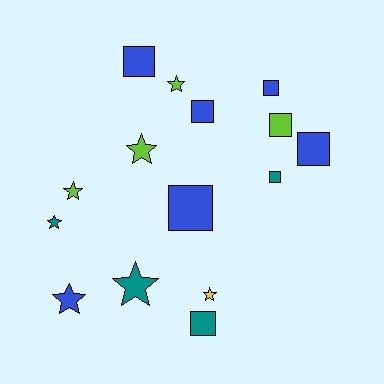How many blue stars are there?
There is 1 blue star.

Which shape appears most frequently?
Square, with 8 objects.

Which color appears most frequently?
Blue, with 6 objects.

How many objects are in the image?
There are 15 objects.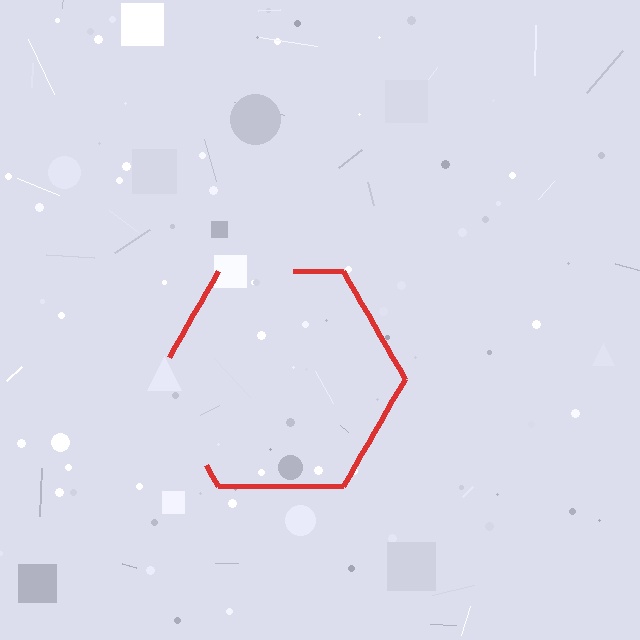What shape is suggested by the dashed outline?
The dashed outline suggests a hexagon.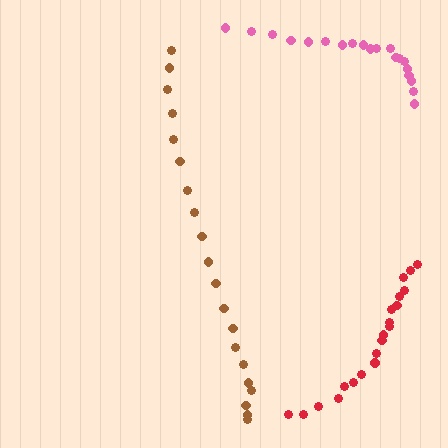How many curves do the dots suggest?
There are 3 distinct paths.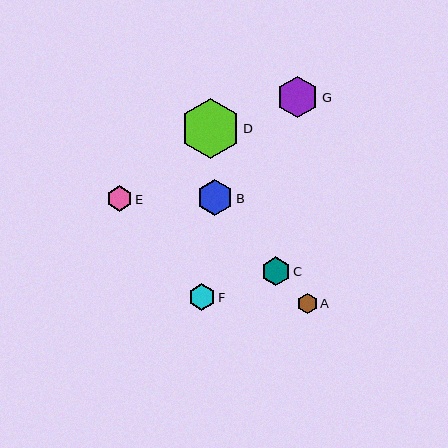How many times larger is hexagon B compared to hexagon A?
Hexagon B is approximately 1.7 times the size of hexagon A.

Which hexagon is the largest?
Hexagon D is the largest with a size of approximately 60 pixels.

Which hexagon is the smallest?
Hexagon A is the smallest with a size of approximately 20 pixels.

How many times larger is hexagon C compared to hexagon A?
Hexagon C is approximately 1.4 times the size of hexagon A.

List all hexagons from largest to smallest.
From largest to smallest: D, G, B, C, F, E, A.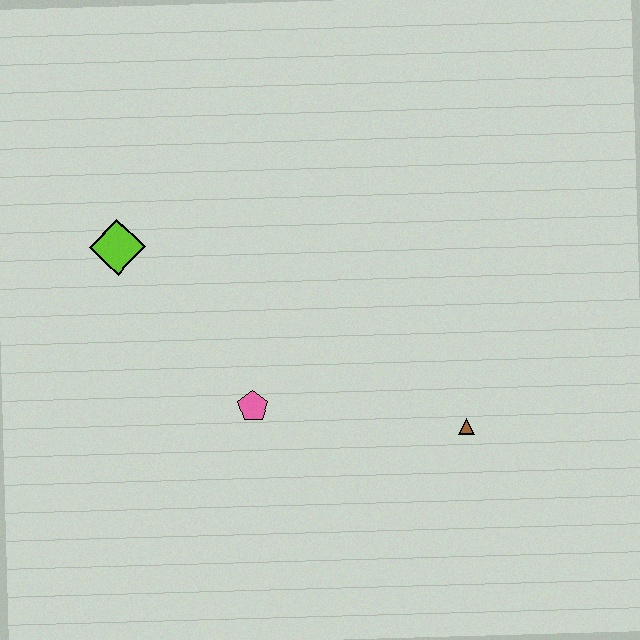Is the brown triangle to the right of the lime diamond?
Yes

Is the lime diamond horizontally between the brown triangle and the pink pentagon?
No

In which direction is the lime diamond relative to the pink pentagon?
The lime diamond is above the pink pentagon.